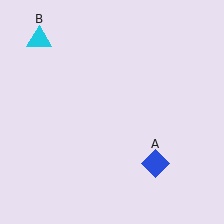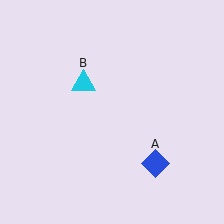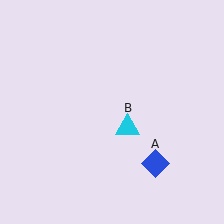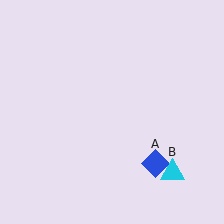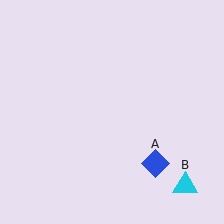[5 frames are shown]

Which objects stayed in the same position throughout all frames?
Blue diamond (object A) remained stationary.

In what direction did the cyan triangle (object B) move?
The cyan triangle (object B) moved down and to the right.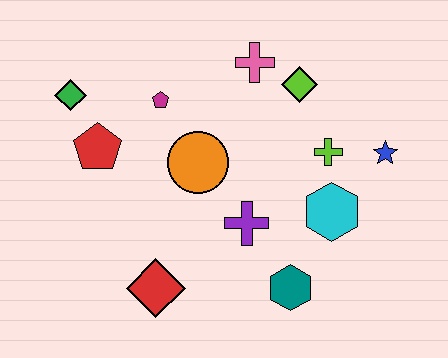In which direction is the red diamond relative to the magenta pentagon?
The red diamond is below the magenta pentagon.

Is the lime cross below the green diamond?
Yes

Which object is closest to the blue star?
The lime cross is closest to the blue star.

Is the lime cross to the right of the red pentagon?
Yes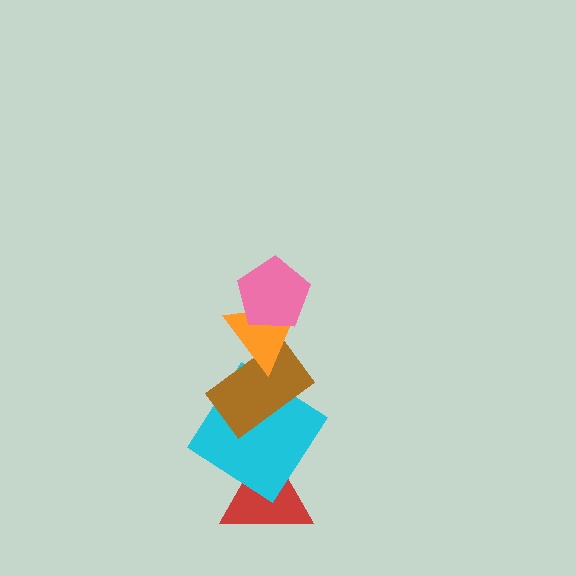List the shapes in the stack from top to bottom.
From top to bottom: the pink pentagon, the orange triangle, the brown rectangle, the cyan diamond, the red triangle.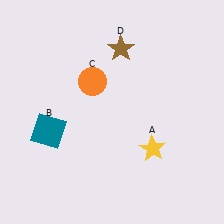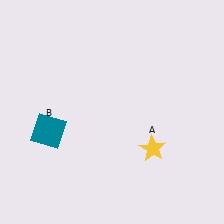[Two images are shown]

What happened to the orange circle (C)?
The orange circle (C) was removed in Image 2. It was in the top-left area of Image 1.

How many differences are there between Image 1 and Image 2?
There are 2 differences between the two images.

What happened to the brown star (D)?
The brown star (D) was removed in Image 2. It was in the top-right area of Image 1.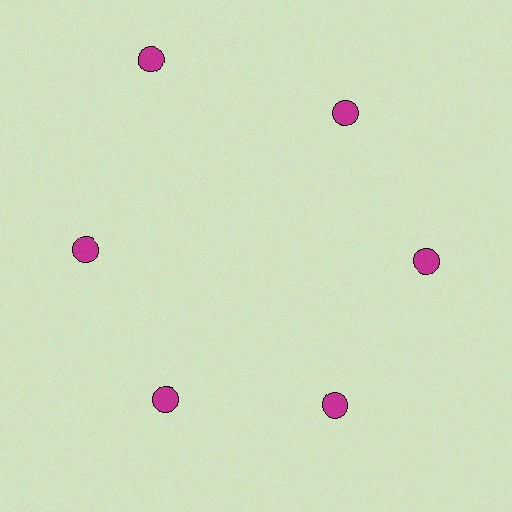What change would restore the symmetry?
The symmetry would be restored by moving it inward, back onto the ring so that all 6 circles sit at equal angles and equal distance from the center.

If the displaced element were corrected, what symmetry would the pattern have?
It would have 6-fold rotational symmetry — the pattern would map onto itself every 60 degrees.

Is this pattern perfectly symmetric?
No. The 6 magenta circles are arranged in a ring, but one element near the 11 o'clock position is pushed outward from the center, breaking the 6-fold rotational symmetry.